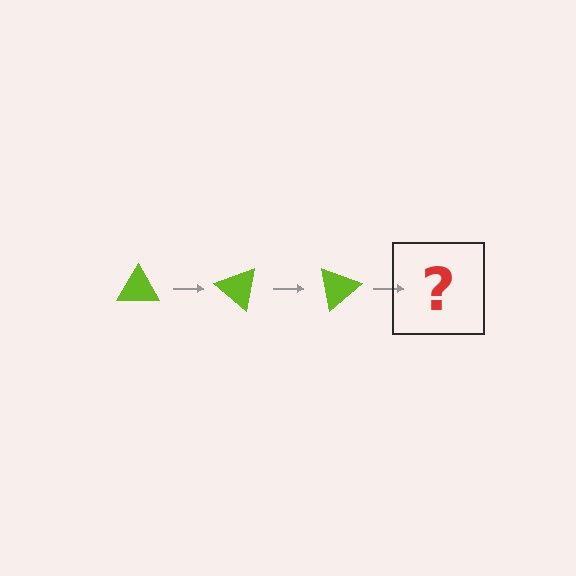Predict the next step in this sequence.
The next step is a lime triangle rotated 120 degrees.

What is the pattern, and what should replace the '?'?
The pattern is that the triangle rotates 40 degrees each step. The '?' should be a lime triangle rotated 120 degrees.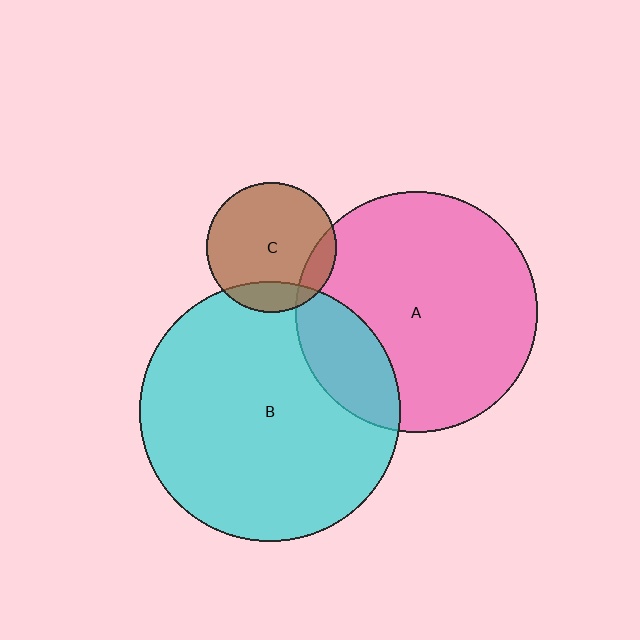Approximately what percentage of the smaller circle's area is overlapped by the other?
Approximately 20%.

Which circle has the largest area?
Circle B (cyan).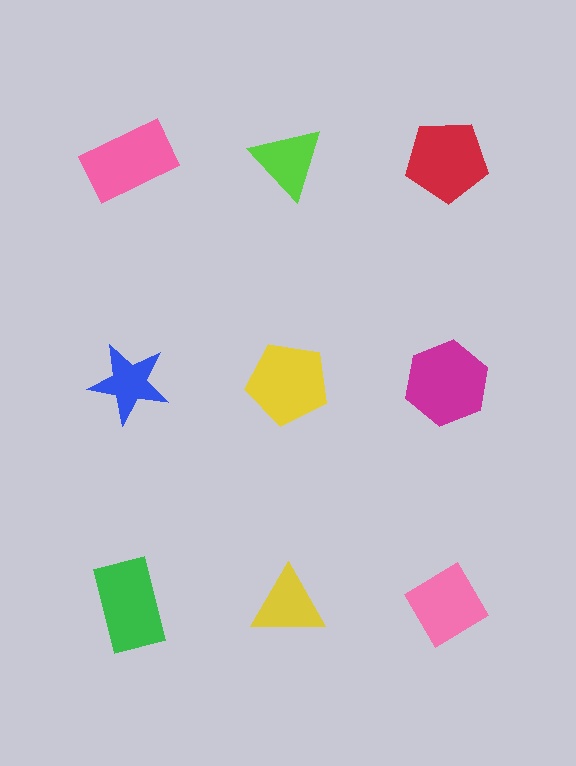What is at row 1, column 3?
A red pentagon.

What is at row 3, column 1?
A green rectangle.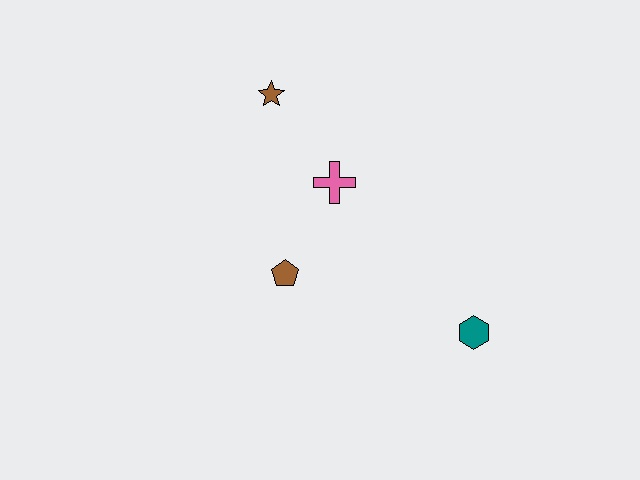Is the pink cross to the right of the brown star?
Yes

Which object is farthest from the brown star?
The teal hexagon is farthest from the brown star.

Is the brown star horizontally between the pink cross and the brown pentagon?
No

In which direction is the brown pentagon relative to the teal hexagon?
The brown pentagon is to the left of the teal hexagon.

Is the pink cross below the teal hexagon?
No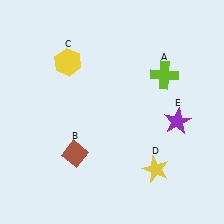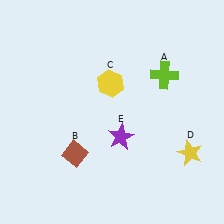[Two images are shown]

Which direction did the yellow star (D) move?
The yellow star (D) moved right.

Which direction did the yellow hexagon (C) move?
The yellow hexagon (C) moved right.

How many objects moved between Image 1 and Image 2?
3 objects moved between the two images.